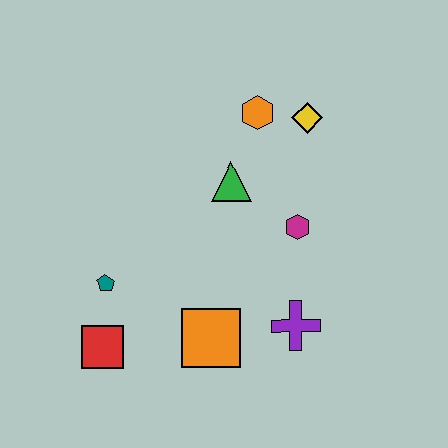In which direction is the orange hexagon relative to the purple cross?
The orange hexagon is above the purple cross.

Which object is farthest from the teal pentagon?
The yellow diamond is farthest from the teal pentagon.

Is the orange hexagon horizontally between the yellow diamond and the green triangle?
Yes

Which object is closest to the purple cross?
The orange square is closest to the purple cross.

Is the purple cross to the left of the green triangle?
No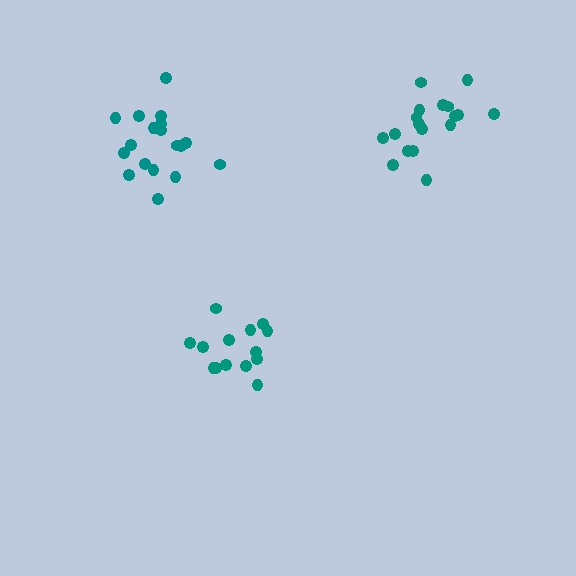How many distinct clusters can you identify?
There are 3 distinct clusters.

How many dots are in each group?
Group 1: 14 dots, Group 2: 18 dots, Group 3: 18 dots (50 total).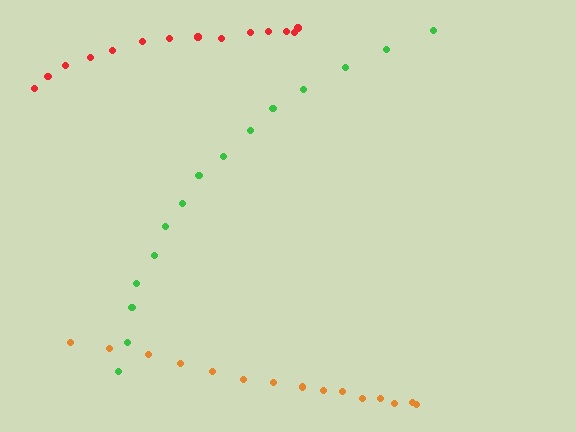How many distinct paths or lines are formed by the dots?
There are 3 distinct paths.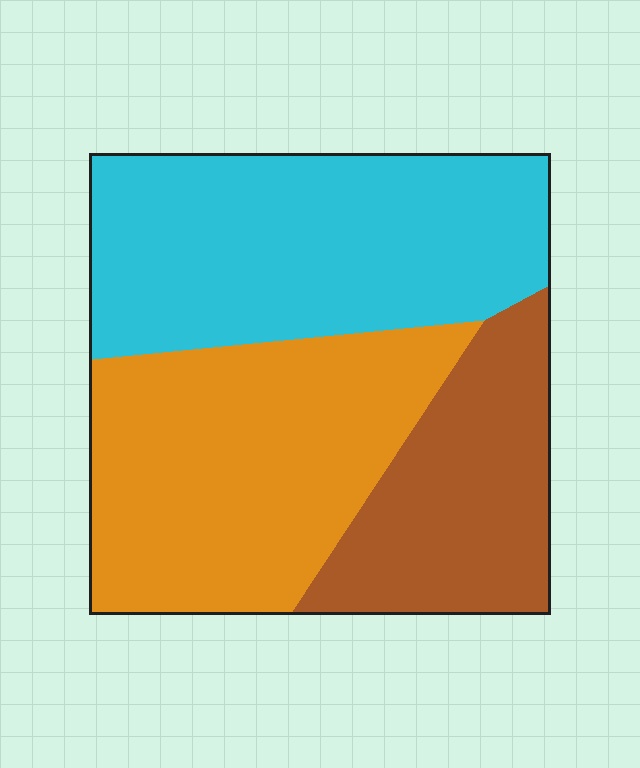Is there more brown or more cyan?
Cyan.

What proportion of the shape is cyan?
Cyan covers about 40% of the shape.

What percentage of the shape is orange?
Orange covers around 40% of the shape.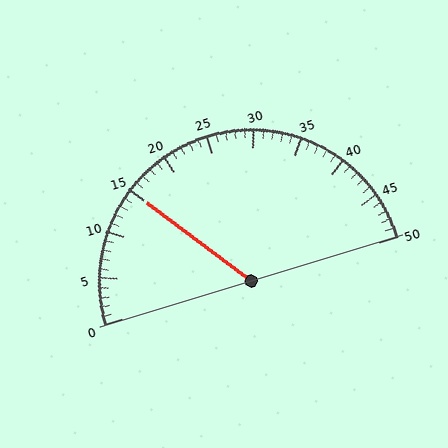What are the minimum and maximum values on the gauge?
The gauge ranges from 0 to 50.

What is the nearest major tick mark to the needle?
The nearest major tick mark is 15.